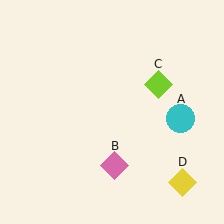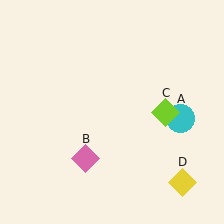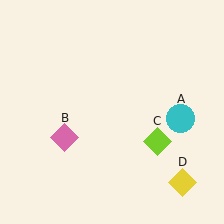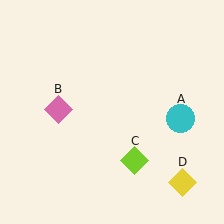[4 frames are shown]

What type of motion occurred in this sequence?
The pink diamond (object B), lime diamond (object C) rotated clockwise around the center of the scene.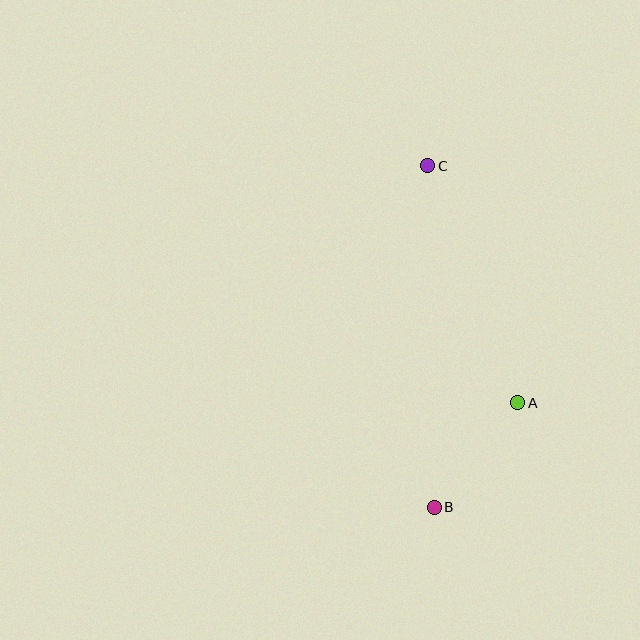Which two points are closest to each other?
Points A and B are closest to each other.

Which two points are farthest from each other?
Points B and C are farthest from each other.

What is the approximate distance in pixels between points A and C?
The distance between A and C is approximately 253 pixels.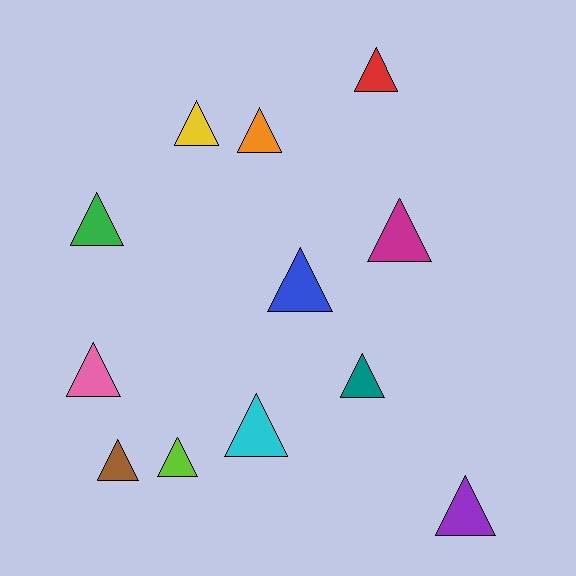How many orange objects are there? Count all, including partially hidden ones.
There is 1 orange object.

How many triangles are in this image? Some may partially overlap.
There are 12 triangles.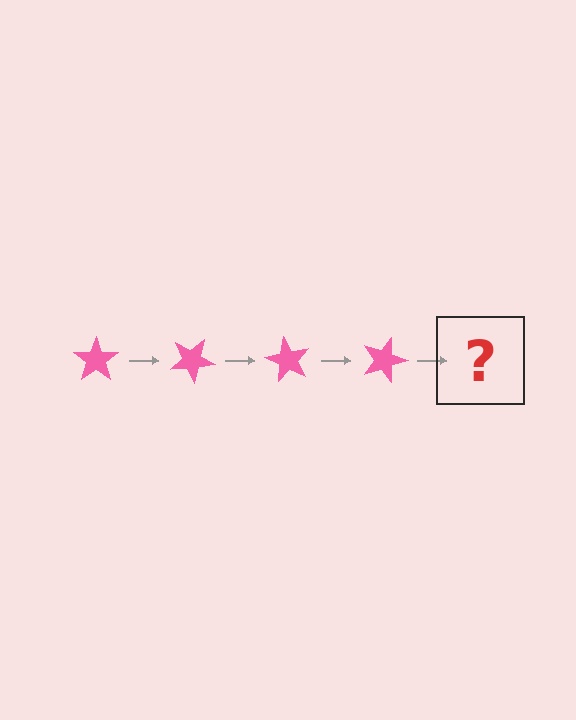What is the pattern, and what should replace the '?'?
The pattern is that the star rotates 30 degrees each step. The '?' should be a pink star rotated 120 degrees.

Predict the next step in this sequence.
The next step is a pink star rotated 120 degrees.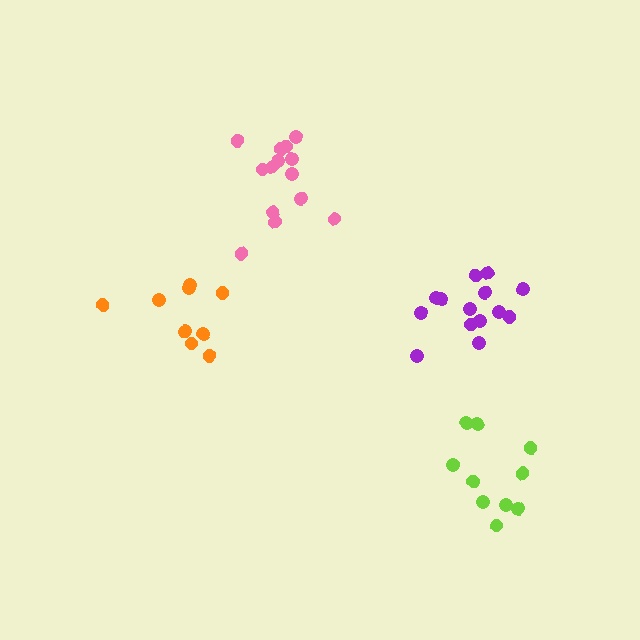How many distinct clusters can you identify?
There are 4 distinct clusters.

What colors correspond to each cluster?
The clusters are colored: lime, pink, orange, purple.